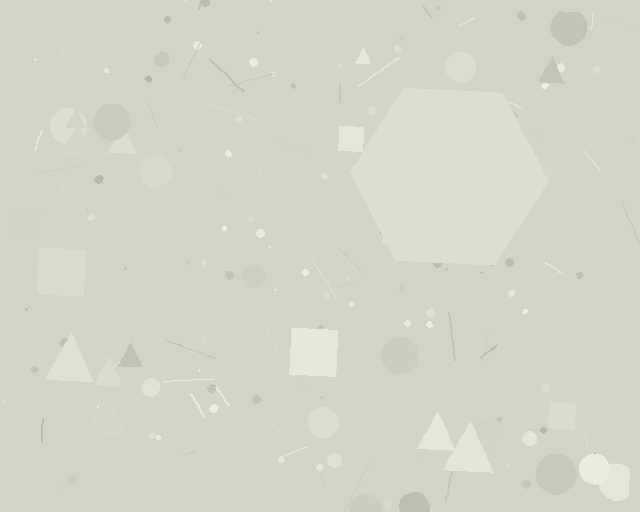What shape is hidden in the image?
A hexagon is hidden in the image.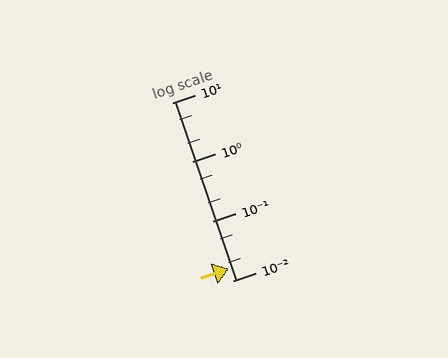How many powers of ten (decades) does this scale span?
The scale spans 3 decades, from 0.01 to 10.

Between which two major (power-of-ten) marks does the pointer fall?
The pointer is between 0.01 and 0.1.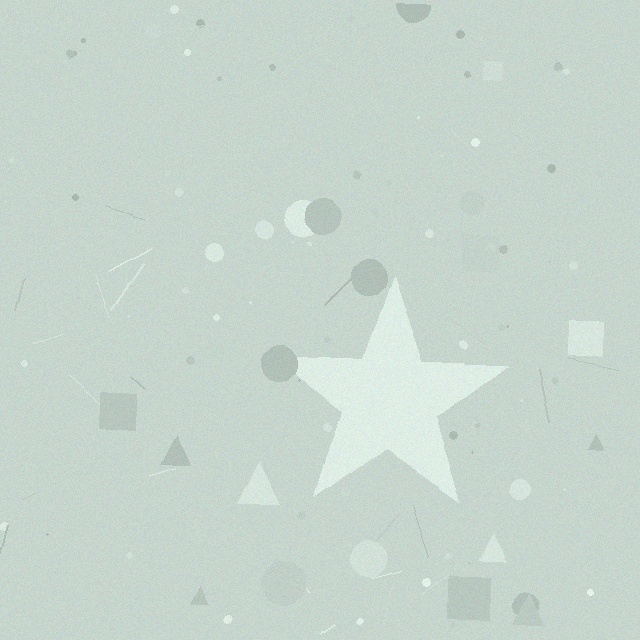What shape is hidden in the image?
A star is hidden in the image.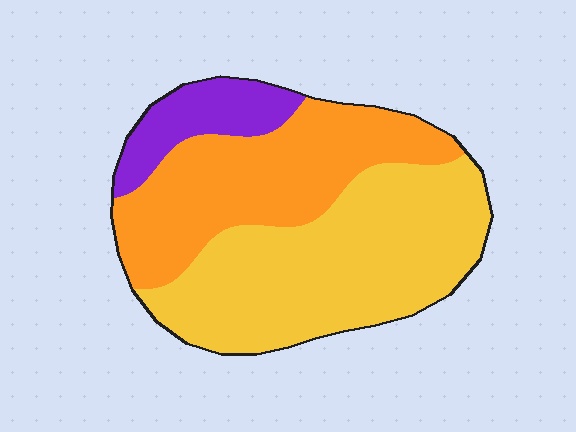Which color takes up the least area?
Purple, at roughly 10%.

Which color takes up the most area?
Yellow, at roughly 50%.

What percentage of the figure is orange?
Orange takes up between a third and a half of the figure.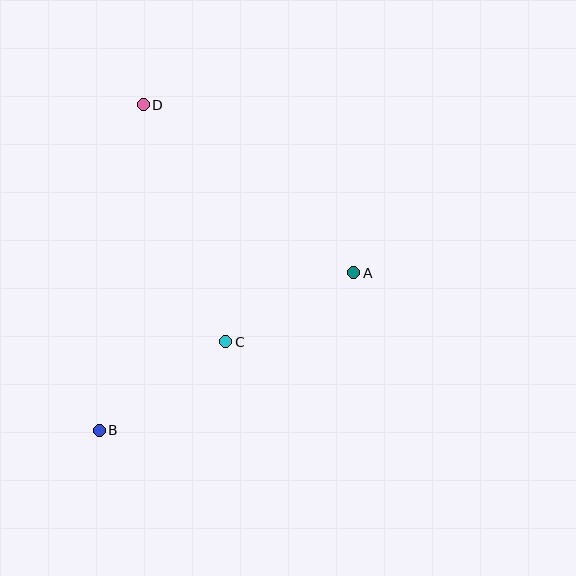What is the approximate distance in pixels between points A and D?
The distance between A and D is approximately 269 pixels.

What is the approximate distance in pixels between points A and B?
The distance between A and B is approximately 299 pixels.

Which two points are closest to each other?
Points A and C are closest to each other.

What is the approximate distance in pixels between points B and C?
The distance between B and C is approximately 154 pixels.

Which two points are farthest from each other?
Points B and D are farthest from each other.